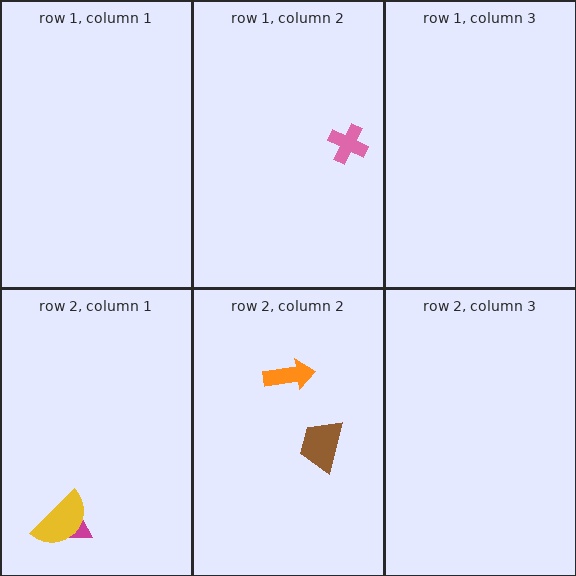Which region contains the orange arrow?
The row 2, column 2 region.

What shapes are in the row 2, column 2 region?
The orange arrow, the brown trapezoid.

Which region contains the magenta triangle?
The row 2, column 1 region.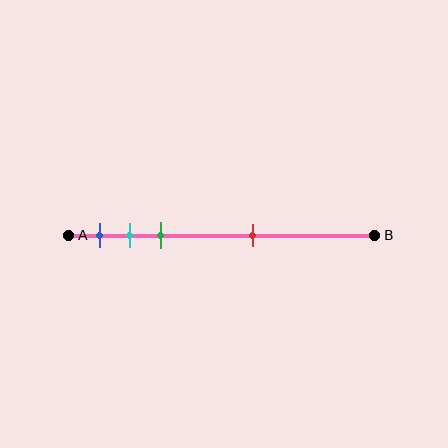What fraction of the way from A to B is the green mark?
The green mark is approximately 30% (0.3) of the way from A to B.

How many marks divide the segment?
There are 4 marks dividing the segment.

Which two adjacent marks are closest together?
The cyan and green marks are the closest adjacent pair.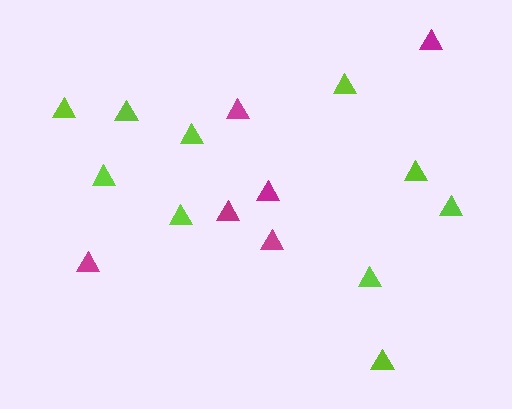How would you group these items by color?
There are 2 groups: one group of lime triangles (10) and one group of magenta triangles (6).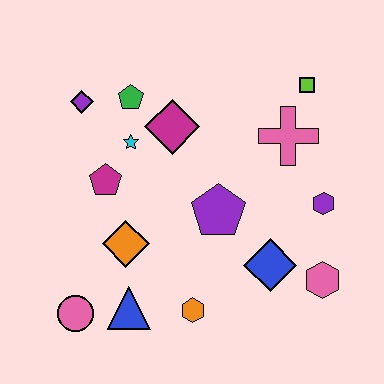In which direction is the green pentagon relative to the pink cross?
The green pentagon is to the left of the pink cross.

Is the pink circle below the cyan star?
Yes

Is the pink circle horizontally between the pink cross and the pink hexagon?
No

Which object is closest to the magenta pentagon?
The cyan star is closest to the magenta pentagon.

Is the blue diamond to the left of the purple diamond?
No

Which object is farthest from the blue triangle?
The lime square is farthest from the blue triangle.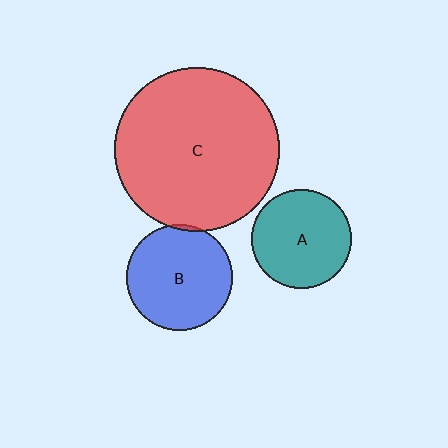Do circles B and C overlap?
Yes.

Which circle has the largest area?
Circle C (red).